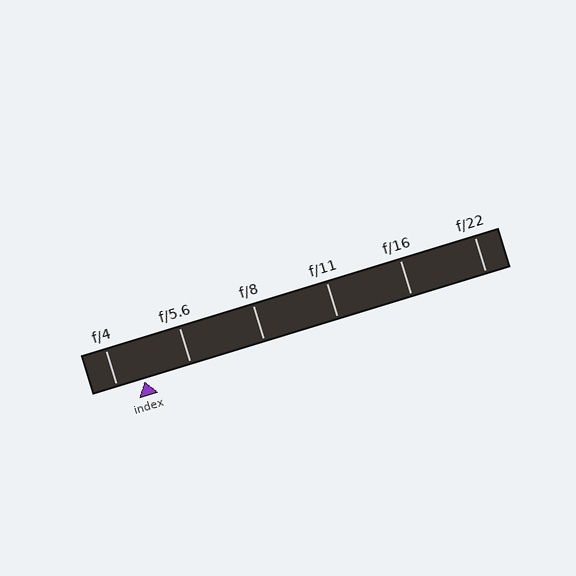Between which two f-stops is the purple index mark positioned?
The index mark is between f/4 and f/5.6.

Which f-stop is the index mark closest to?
The index mark is closest to f/4.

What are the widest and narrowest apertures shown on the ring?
The widest aperture shown is f/4 and the narrowest is f/22.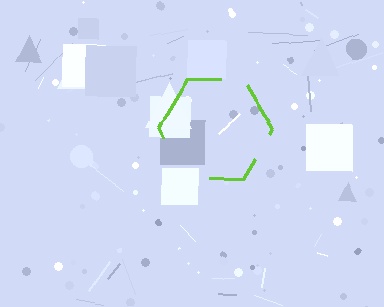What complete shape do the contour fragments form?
The contour fragments form a hexagon.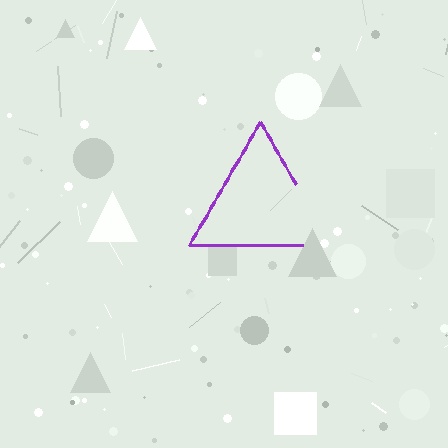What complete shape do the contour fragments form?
The contour fragments form a triangle.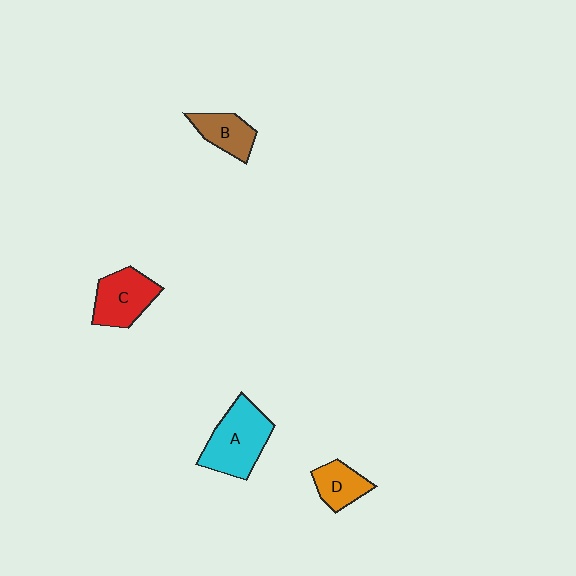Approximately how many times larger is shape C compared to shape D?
Approximately 1.5 times.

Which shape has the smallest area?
Shape D (orange).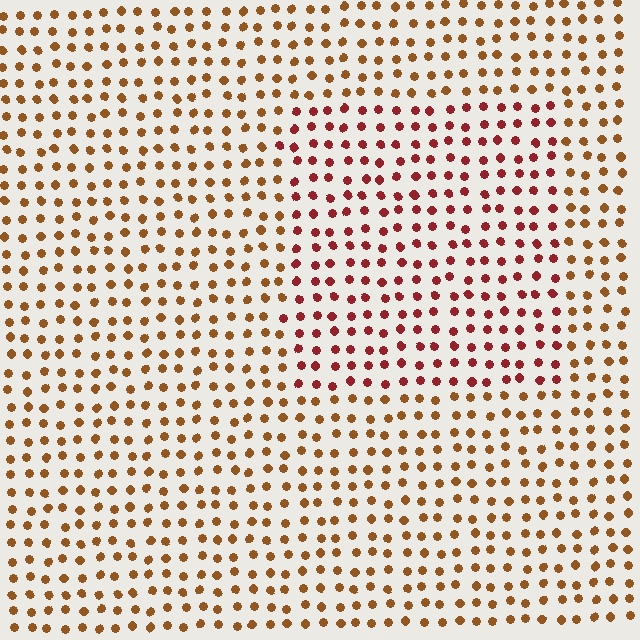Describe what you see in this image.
The image is filled with small brown elements in a uniform arrangement. A rectangle-shaped region is visible where the elements are tinted to a slightly different hue, forming a subtle color boundary.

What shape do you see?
I see a rectangle.